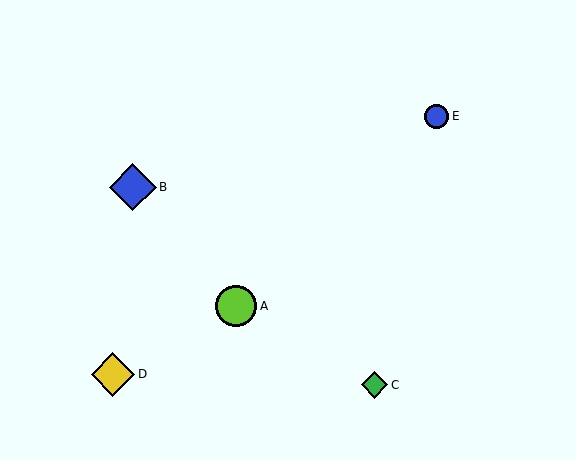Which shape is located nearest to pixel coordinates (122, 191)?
The blue diamond (labeled B) at (133, 187) is nearest to that location.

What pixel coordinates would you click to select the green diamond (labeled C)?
Click at (375, 385) to select the green diamond C.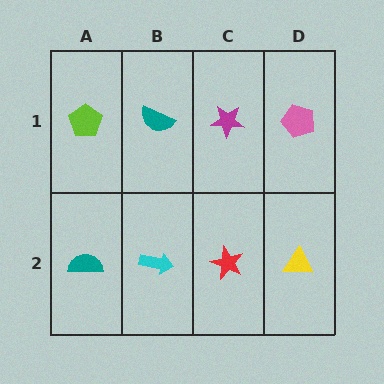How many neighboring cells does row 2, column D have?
2.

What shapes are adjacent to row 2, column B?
A teal semicircle (row 1, column B), a teal semicircle (row 2, column A), a red star (row 2, column C).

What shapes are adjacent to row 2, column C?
A magenta star (row 1, column C), a cyan arrow (row 2, column B), a yellow triangle (row 2, column D).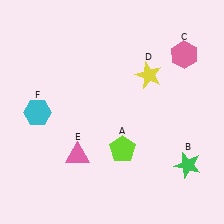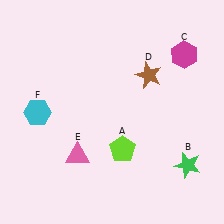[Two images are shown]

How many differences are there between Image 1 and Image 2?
There are 2 differences between the two images.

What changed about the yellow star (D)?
In Image 1, D is yellow. In Image 2, it changed to brown.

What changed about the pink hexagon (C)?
In Image 1, C is pink. In Image 2, it changed to magenta.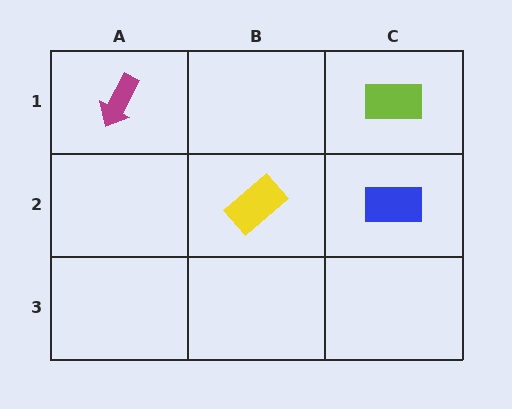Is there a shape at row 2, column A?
No, that cell is empty.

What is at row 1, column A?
A magenta arrow.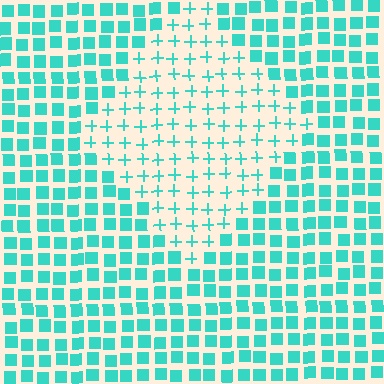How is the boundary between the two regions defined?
The boundary is defined by a change in element shape: plus signs inside vs. squares outside. All elements share the same color and spacing.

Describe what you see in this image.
The image is filled with small cyan elements arranged in a uniform grid. A diamond-shaped region contains plus signs, while the surrounding area contains squares. The boundary is defined purely by the change in element shape.